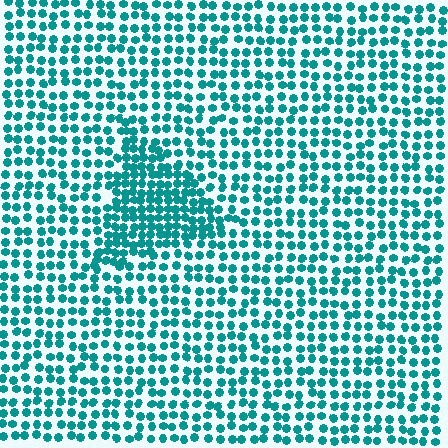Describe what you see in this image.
The image contains small teal elements arranged at two different densities. A triangle-shaped region is visible where the elements are more densely packed than the surrounding area.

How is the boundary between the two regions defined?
The boundary is defined by a change in element density (approximately 1.8x ratio). All elements are the same color, size, and shape.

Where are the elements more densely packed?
The elements are more densely packed inside the triangle boundary.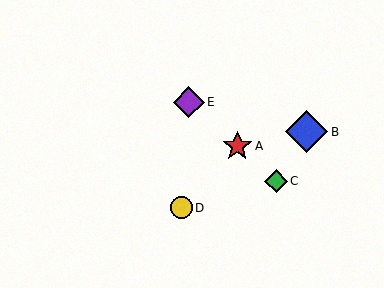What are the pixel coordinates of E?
Object E is at (189, 102).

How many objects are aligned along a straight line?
3 objects (A, C, E) are aligned along a straight line.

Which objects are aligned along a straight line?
Objects A, C, E are aligned along a straight line.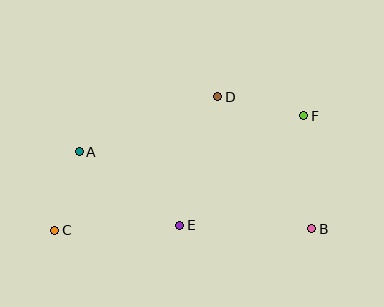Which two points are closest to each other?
Points A and C are closest to each other.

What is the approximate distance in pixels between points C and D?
The distance between C and D is approximately 211 pixels.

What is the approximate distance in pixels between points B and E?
The distance between B and E is approximately 132 pixels.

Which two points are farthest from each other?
Points C and F are farthest from each other.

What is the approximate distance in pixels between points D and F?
The distance between D and F is approximately 88 pixels.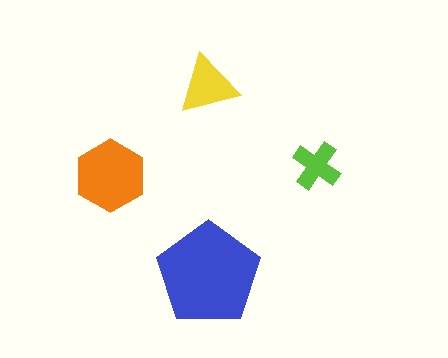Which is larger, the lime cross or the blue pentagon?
The blue pentagon.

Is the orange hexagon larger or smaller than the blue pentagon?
Smaller.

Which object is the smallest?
The lime cross.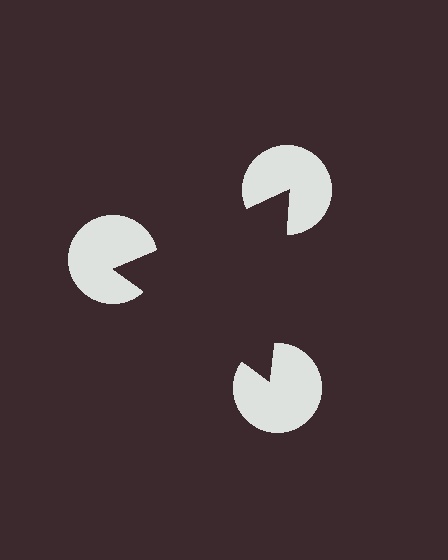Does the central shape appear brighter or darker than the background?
It typically appears slightly darker than the background, even though no actual brightness change is drawn.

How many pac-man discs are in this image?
There are 3 — one at each vertex of the illusory triangle.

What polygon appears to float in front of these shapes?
An illusory triangle — its edges are inferred from the aligned wedge cuts in the pac-man discs, not physically drawn.